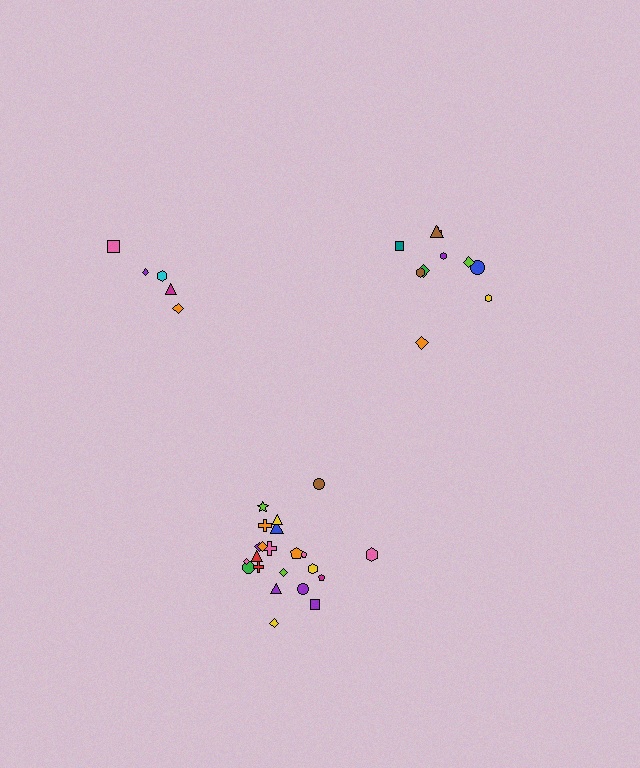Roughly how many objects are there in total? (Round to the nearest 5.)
Roughly 35 objects in total.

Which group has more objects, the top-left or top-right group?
The top-right group.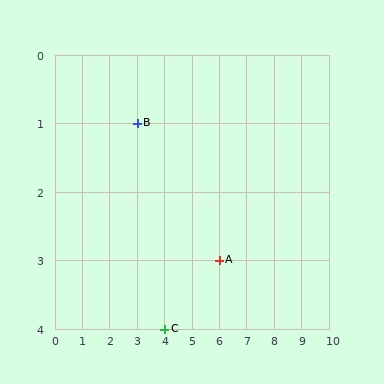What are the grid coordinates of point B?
Point B is at grid coordinates (3, 1).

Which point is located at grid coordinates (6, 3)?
Point A is at (6, 3).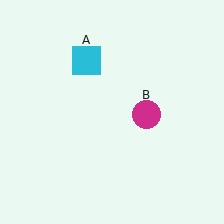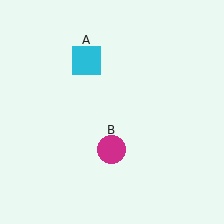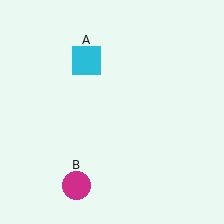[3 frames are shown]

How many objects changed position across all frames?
1 object changed position: magenta circle (object B).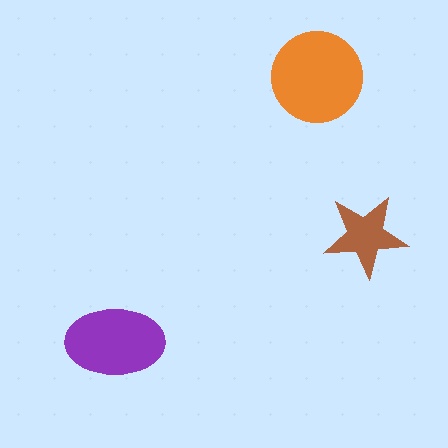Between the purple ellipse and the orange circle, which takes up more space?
The orange circle.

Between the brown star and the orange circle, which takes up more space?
The orange circle.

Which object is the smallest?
The brown star.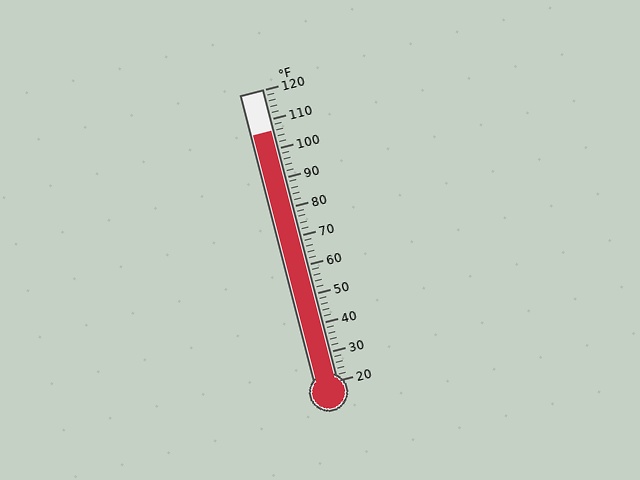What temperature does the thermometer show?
The thermometer shows approximately 106°F.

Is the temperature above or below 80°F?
The temperature is above 80°F.